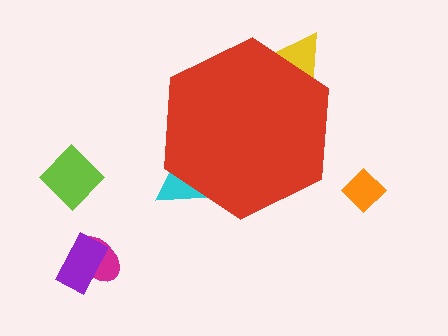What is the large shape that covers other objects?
A red hexagon.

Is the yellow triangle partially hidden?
Yes, the yellow triangle is partially hidden behind the red hexagon.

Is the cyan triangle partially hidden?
Yes, the cyan triangle is partially hidden behind the red hexagon.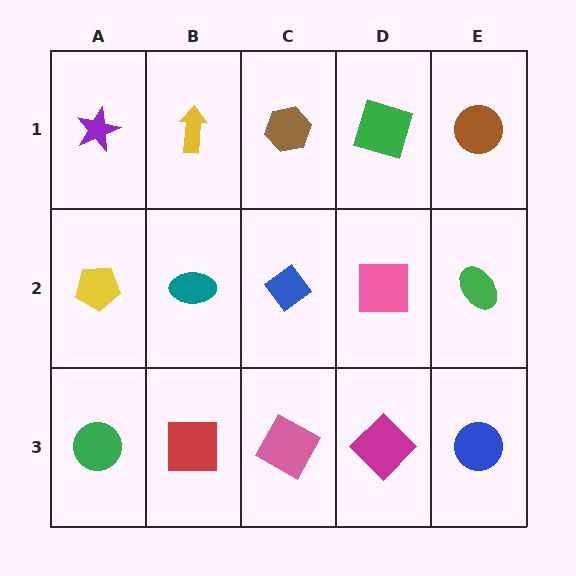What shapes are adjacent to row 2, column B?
A yellow arrow (row 1, column B), a red square (row 3, column B), a yellow pentagon (row 2, column A), a blue diamond (row 2, column C).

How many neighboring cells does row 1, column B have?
3.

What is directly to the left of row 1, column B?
A purple star.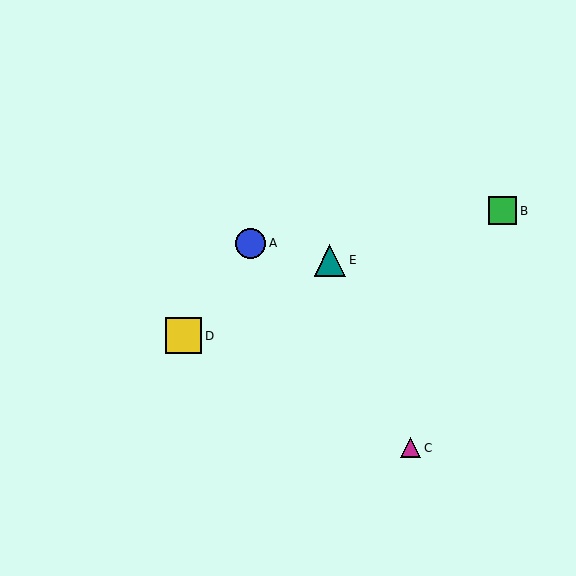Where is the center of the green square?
The center of the green square is at (502, 211).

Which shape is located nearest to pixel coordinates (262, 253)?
The blue circle (labeled A) at (250, 243) is nearest to that location.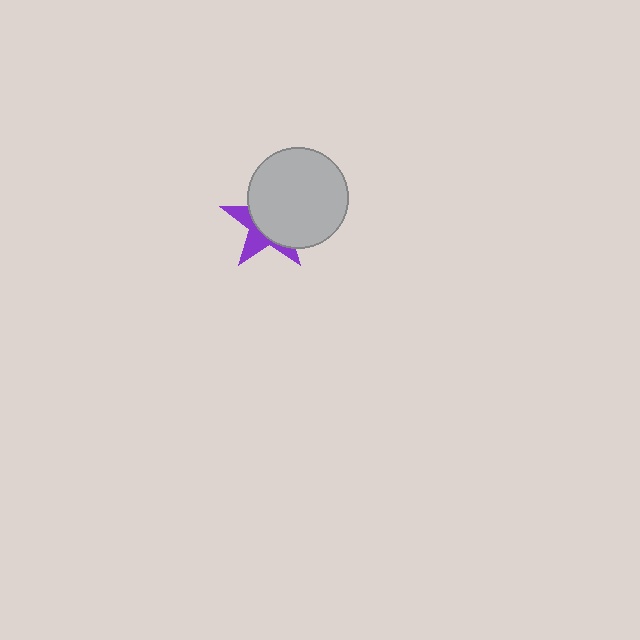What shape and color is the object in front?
The object in front is a light gray circle.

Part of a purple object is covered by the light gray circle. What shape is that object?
It is a star.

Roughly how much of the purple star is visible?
A small part of it is visible (roughly 36%).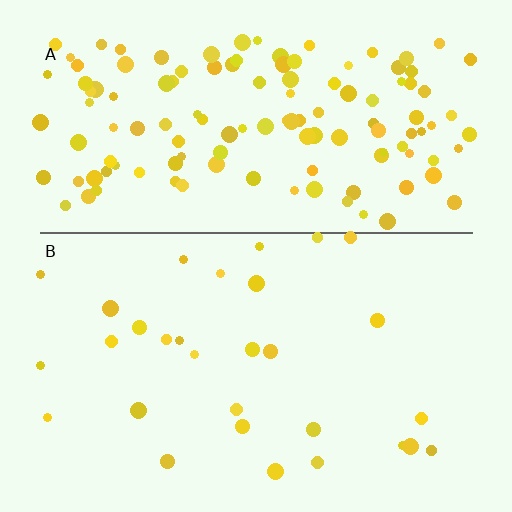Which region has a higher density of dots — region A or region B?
A (the top).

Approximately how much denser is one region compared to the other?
Approximately 4.4× — region A over region B.